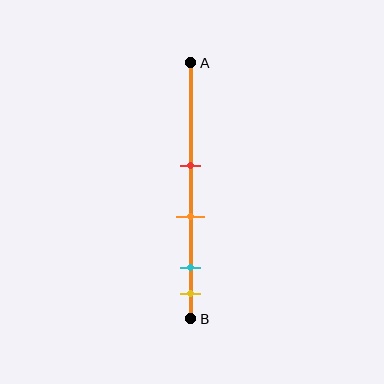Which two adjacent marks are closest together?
The cyan and yellow marks are the closest adjacent pair.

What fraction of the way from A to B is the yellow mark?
The yellow mark is approximately 90% (0.9) of the way from A to B.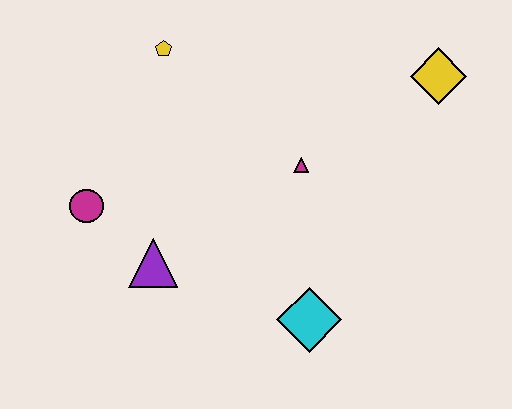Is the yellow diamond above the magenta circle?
Yes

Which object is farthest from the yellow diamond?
The magenta circle is farthest from the yellow diamond.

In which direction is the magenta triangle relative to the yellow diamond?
The magenta triangle is to the left of the yellow diamond.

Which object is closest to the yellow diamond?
The magenta triangle is closest to the yellow diamond.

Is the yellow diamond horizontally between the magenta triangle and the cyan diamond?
No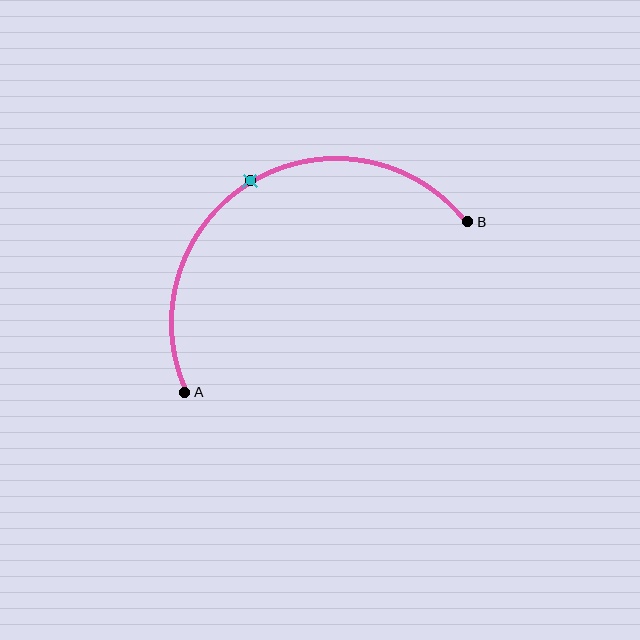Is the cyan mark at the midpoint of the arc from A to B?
Yes. The cyan mark lies on the arc at equal arc-length from both A and B — it is the arc midpoint.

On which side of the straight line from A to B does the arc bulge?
The arc bulges above the straight line connecting A and B.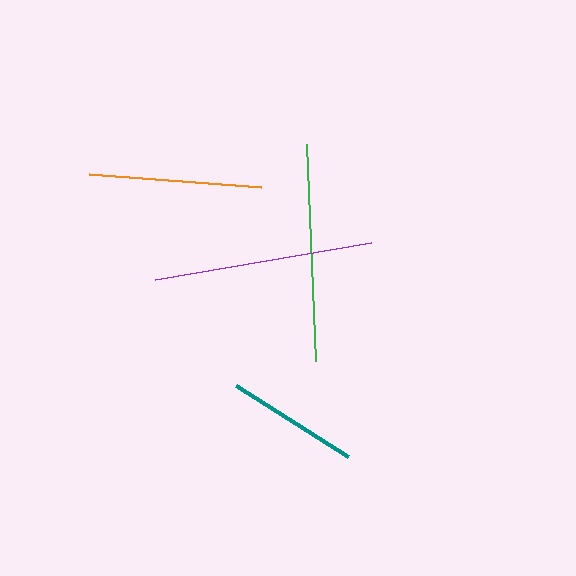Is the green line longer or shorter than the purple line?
The purple line is longer than the green line.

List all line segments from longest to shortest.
From longest to shortest: purple, green, orange, teal.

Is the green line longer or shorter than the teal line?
The green line is longer than the teal line.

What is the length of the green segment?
The green segment is approximately 218 pixels long.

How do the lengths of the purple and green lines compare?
The purple and green lines are approximately the same length.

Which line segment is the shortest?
The teal line is the shortest at approximately 132 pixels.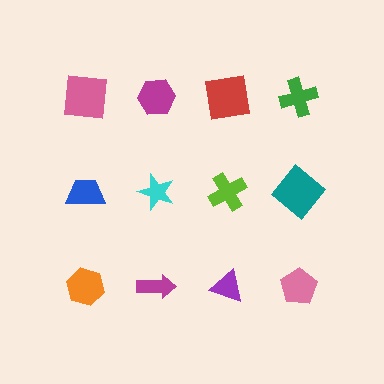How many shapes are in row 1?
4 shapes.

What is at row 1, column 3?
A red square.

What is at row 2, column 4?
A teal diamond.